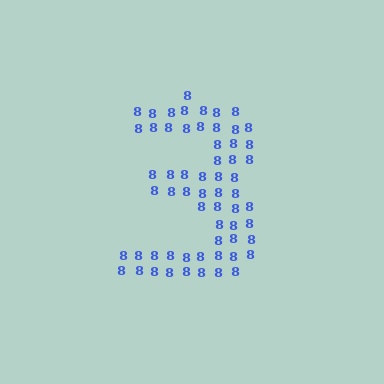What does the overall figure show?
The overall figure shows the digit 3.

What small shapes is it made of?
It is made of small digit 8's.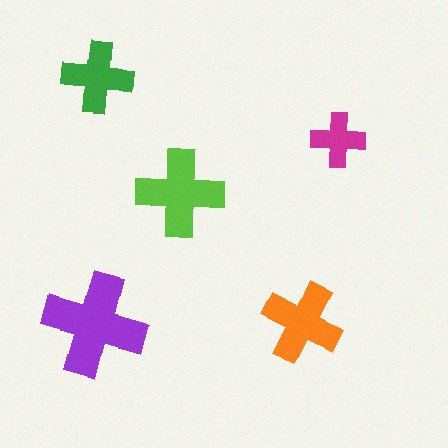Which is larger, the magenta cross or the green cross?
The green one.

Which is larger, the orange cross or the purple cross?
The purple one.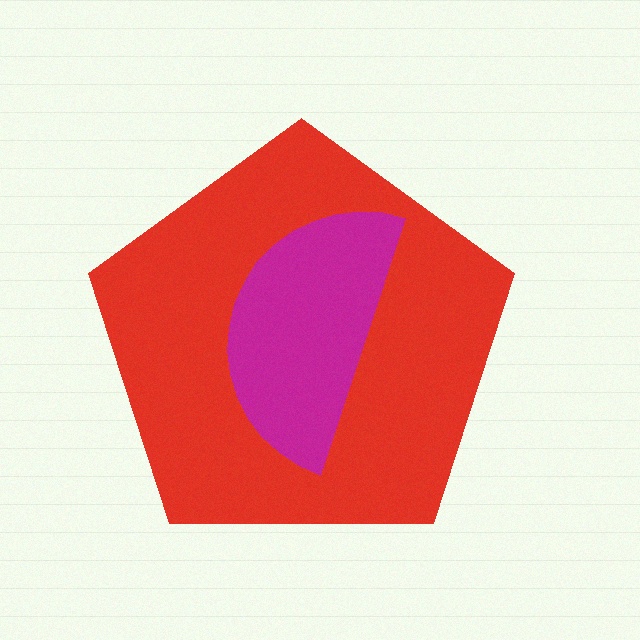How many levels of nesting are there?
2.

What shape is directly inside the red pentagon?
The magenta semicircle.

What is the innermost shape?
The magenta semicircle.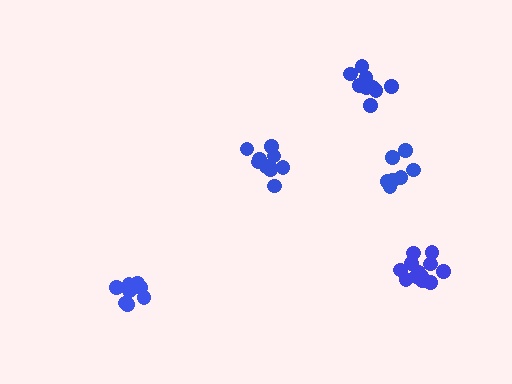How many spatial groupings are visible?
There are 5 spatial groupings.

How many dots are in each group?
Group 1: 10 dots, Group 2: 8 dots, Group 3: 10 dots, Group 4: 7 dots, Group 5: 12 dots (47 total).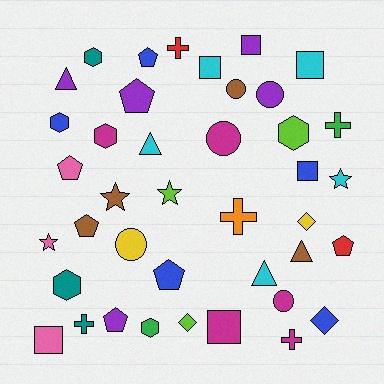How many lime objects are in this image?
There are 3 lime objects.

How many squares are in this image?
There are 6 squares.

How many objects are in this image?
There are 40 objects.